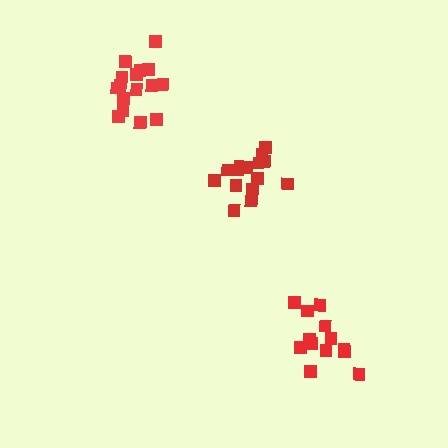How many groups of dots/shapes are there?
There are 3 groups.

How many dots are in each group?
Group 1: 13 dots, Group 2: 15 dots, Group 3: 16 dots (44 total).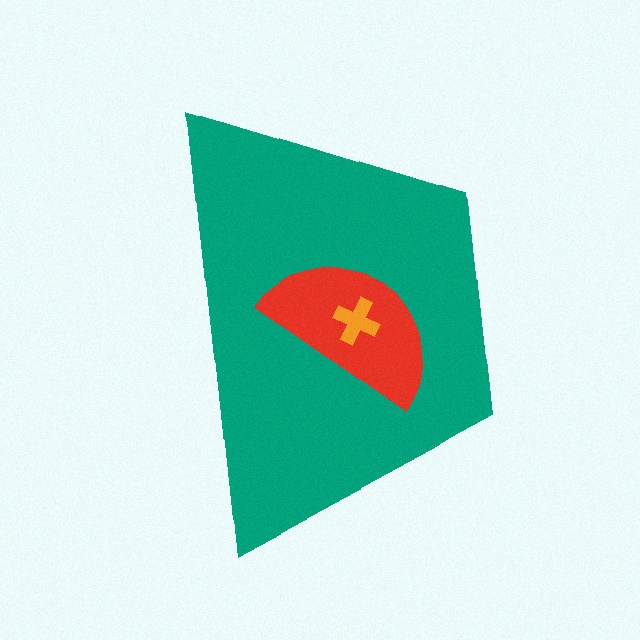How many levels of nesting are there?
3.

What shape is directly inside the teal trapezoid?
The red semicircle.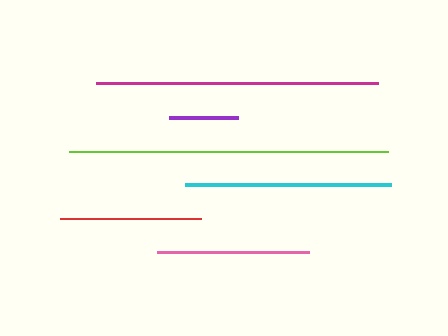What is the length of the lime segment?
The lime segment is approximately 319 pixels long.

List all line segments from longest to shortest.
From longest to shortest: lime, magenta, cyan, pink, red, purple.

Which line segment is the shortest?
The purple line is the shortest at approximately 69 pixels.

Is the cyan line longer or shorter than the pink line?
The cyan line is longer than the pink line.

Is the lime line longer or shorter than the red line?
The lime line is longer than the red line.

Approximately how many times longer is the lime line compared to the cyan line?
The lime line is approximately 1.5 times the length of the cyan line.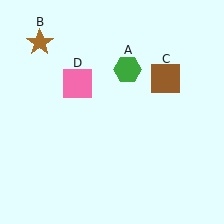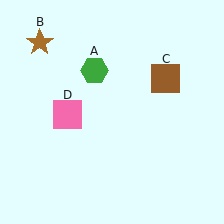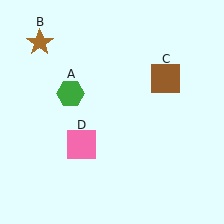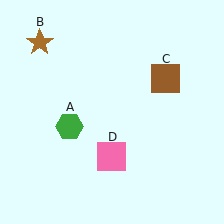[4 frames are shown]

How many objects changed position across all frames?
2 objects changed position: green hexagon (object A), pink square (object D).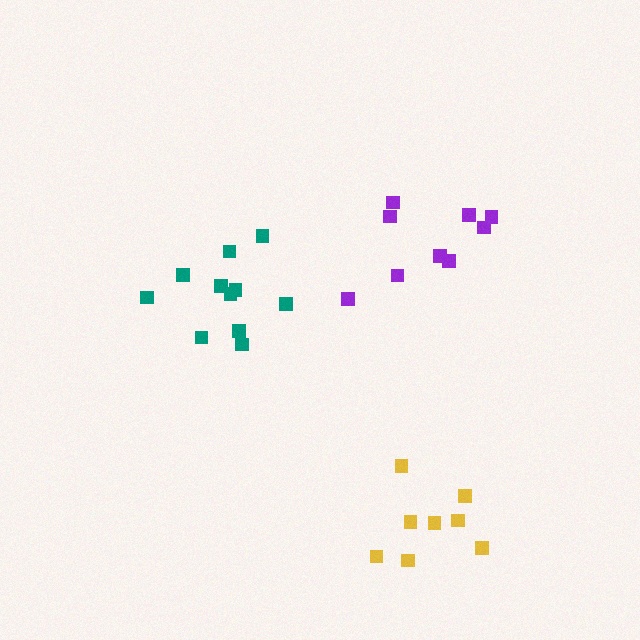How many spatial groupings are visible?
There are 3 spatial groupings.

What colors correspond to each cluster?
The clusters are colored: teal, yellow, purple.